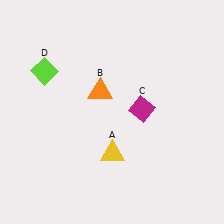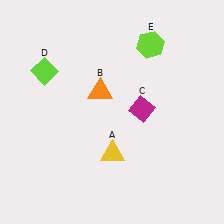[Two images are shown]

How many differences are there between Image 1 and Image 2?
There is 1 difference between the two images.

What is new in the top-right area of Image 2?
A lime hexagon (E) was added in the top-right area of Image 2.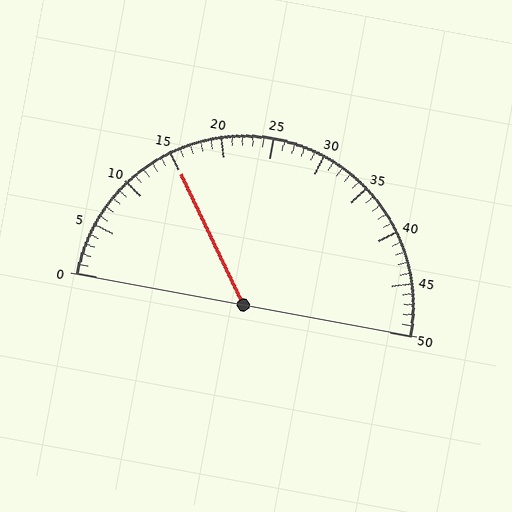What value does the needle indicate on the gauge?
The needle indicates approximately 15.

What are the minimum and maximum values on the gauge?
The gauge ranges from 0 to 50.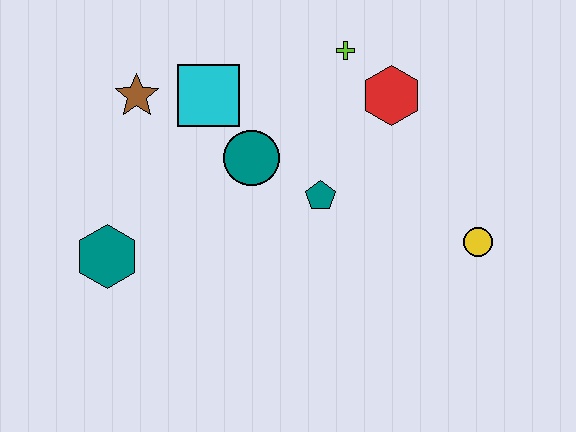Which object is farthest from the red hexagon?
The teal hexagon is farthest from the red hexagon.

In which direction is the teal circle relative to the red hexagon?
The teal circle is to the left of the red hexagon.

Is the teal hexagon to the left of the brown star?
Yes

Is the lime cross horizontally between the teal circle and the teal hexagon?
No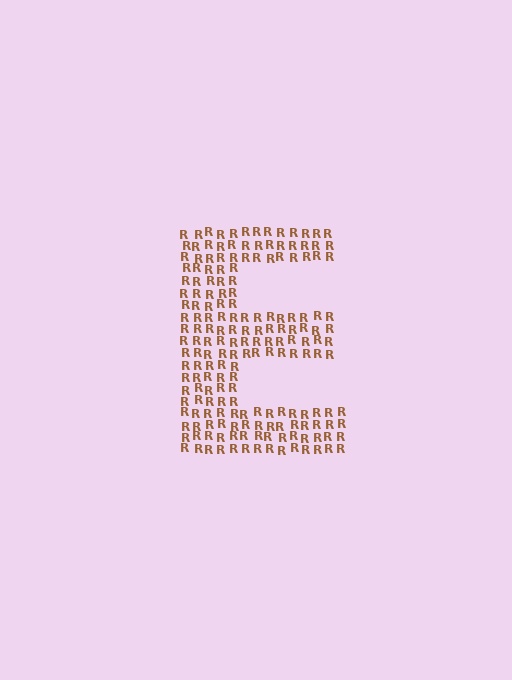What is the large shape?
The large shape is the letter E.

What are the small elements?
The small elements are letter R's.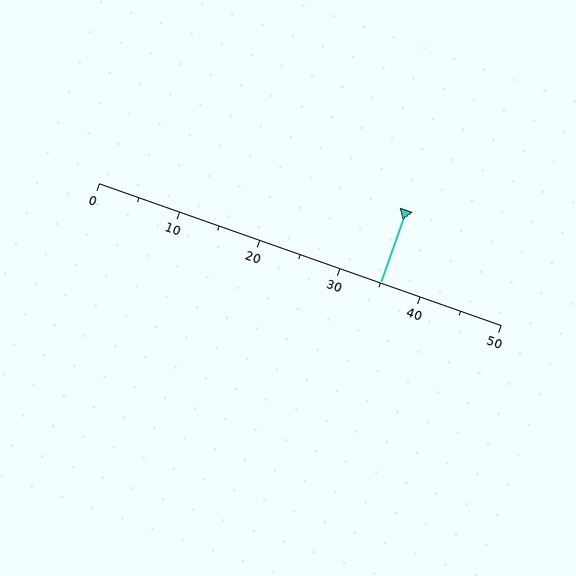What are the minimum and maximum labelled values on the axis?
The axis runs from 0 to 50.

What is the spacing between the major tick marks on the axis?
The major ticks are spaced 10 apart.